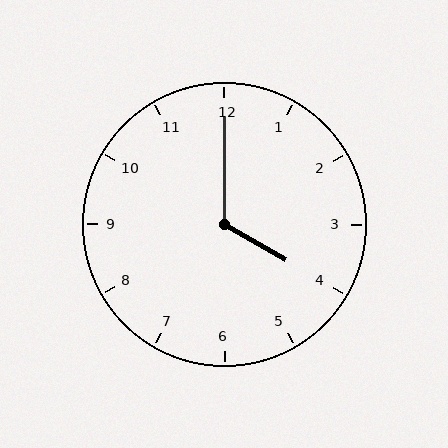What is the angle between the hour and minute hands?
Approximately 120 degrees.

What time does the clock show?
4:00.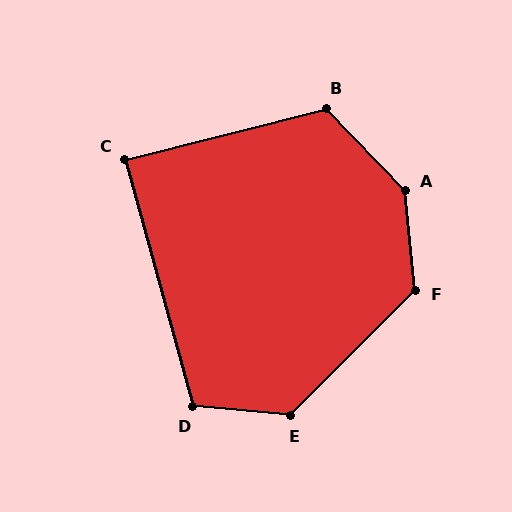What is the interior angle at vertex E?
Approximately 130 degrees (obtuse).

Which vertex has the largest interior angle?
A, at approximately 142 degrees.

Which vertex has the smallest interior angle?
C, at approximately 89 degrees.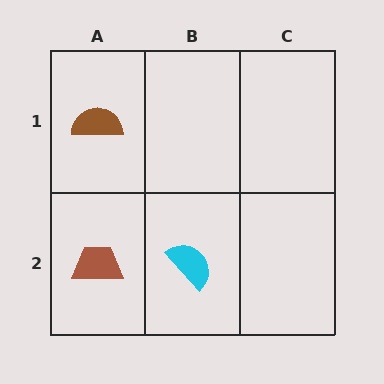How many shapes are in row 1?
1 shape.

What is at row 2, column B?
A cyan semicircle.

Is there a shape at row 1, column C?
No, that cell is empty.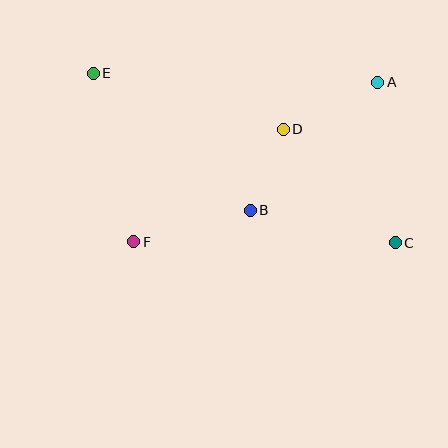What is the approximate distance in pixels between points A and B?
The distance between A and B is approximately 181 pixels.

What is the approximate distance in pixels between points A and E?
The distance between A and E is approximately 285 pixels.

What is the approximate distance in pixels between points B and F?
The distance between B and F is approximately 121 pixels.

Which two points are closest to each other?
Points B and D are closest to each other.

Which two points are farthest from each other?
Points C and E are farthest from each other.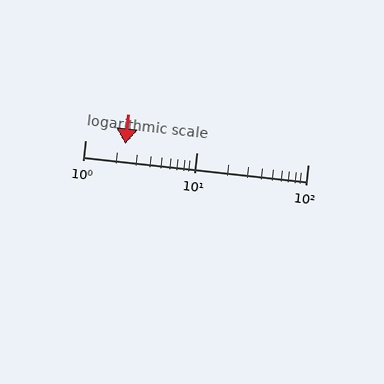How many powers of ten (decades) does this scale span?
The scale spans 2 decades, from 1 to 100.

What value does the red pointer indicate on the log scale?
The pointer indicates approximately 2.3.